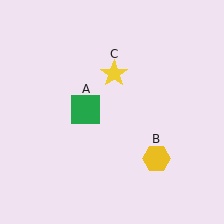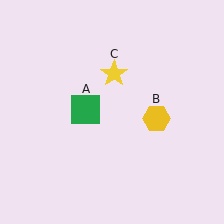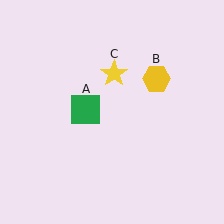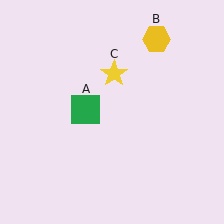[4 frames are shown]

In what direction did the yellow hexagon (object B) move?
The yellow hexagon (object B) moved up.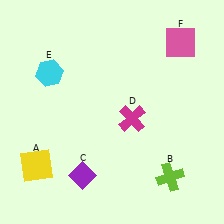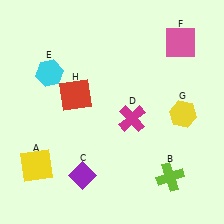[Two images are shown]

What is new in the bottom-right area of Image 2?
A yellow hexagon (G) was added in the bottom-right area of Image 2.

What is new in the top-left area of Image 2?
A red square (H) was added in the top-left area of Image 2.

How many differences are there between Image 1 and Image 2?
There are 2 differences between the two images.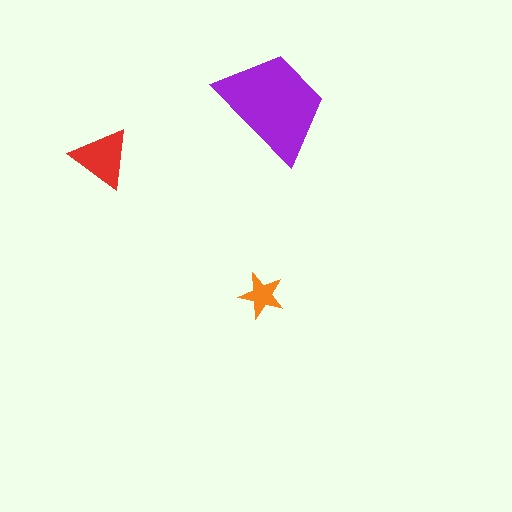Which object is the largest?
The purple trapezoid.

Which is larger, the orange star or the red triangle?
The red triangle.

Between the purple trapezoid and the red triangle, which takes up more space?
The purple trapezoid.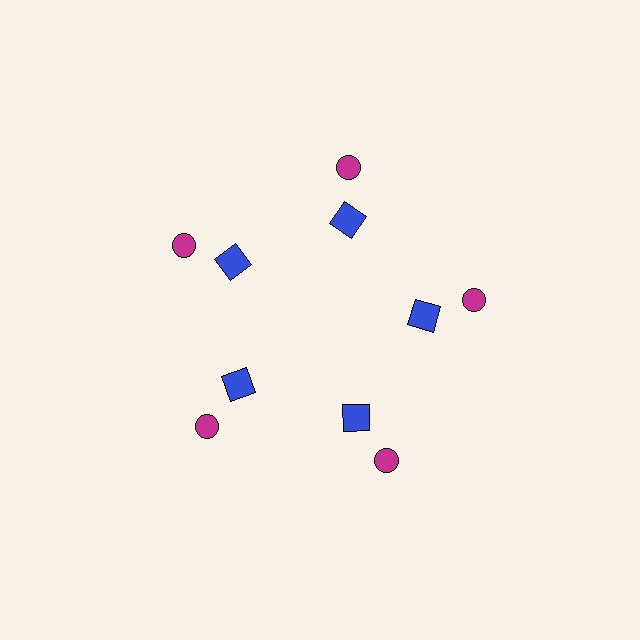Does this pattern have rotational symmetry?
Yes, this pattern has 5-fold rotational symmetry. It looks the same after rotating 72 degrees around the center.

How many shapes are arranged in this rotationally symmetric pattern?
There are 10 shapes, arranged in 5 groups of 2.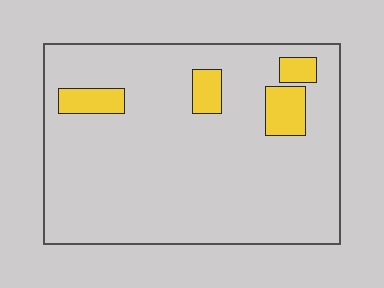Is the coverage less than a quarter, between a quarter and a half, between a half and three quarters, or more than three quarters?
Less than a quarter.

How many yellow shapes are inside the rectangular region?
4.